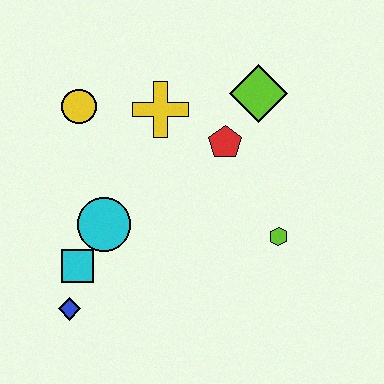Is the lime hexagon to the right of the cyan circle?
Yes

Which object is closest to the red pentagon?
The lime diamond is closest to the red pentagon.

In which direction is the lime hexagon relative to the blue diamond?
The lime hexagon is to the right of the blue diamond.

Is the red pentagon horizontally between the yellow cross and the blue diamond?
No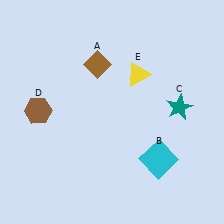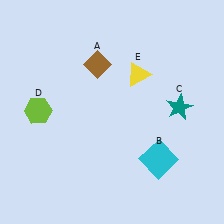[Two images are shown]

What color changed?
The hexagon (D) changed from brown in Image 1 to lime in Image 2.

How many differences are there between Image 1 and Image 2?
There is 1 difference between the two images.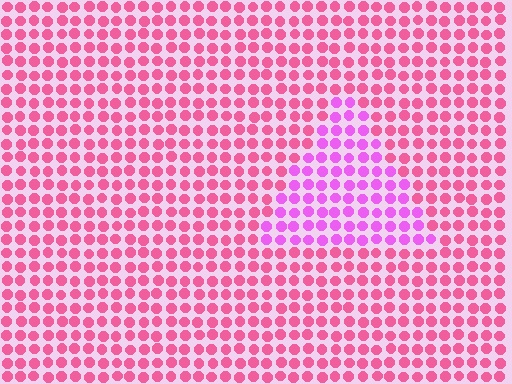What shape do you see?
I see a triangle.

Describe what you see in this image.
The image is filled with small pink elements in a uniform arrangement. A triangle-shaped region is visible where the elements are tinted to a slightly different hue, forming a subtle color boundary.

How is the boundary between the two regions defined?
The boundary is defined purely by a slight shift in hue (about 36 degrees). Spacing, size, and orientation are identical on both sides.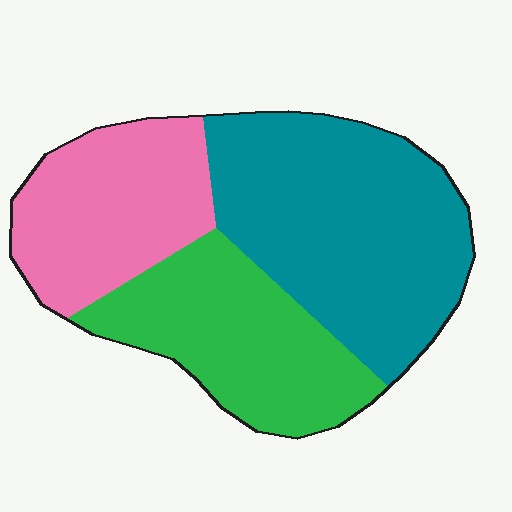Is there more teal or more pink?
Teal.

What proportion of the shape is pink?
Pink covers around 25% of the shape.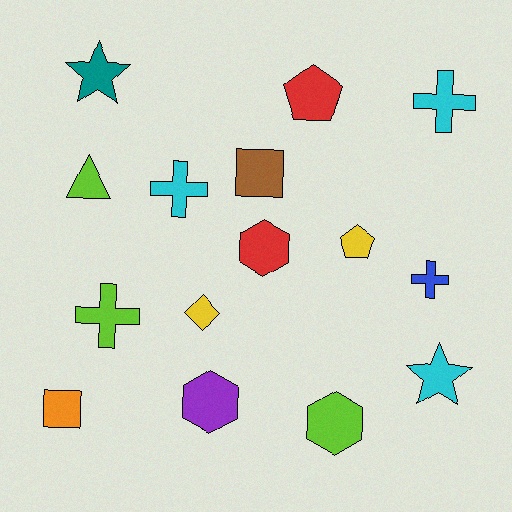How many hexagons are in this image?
There are 3 hexagons.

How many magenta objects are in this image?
There are no magenta objects.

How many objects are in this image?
There are 15 objects.